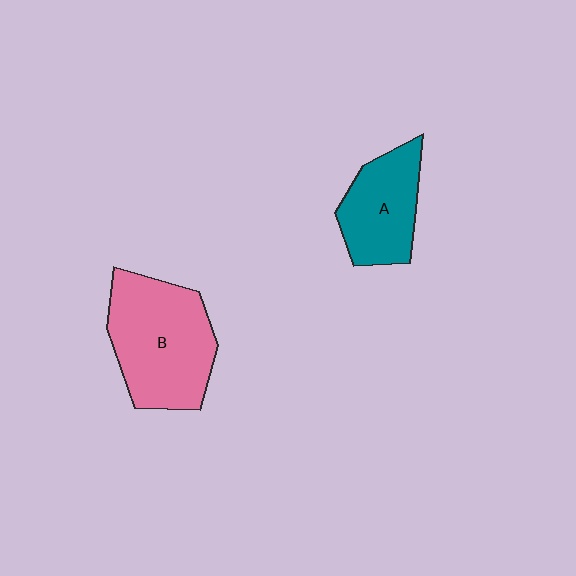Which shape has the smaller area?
Shape A (teal).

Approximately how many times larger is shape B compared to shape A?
Approximately 1.5 times.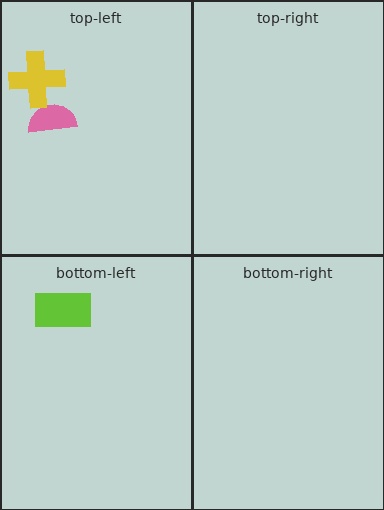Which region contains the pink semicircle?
The top-left region.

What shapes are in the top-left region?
The pink semicircle, the yellow cross.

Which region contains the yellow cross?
The top-left region.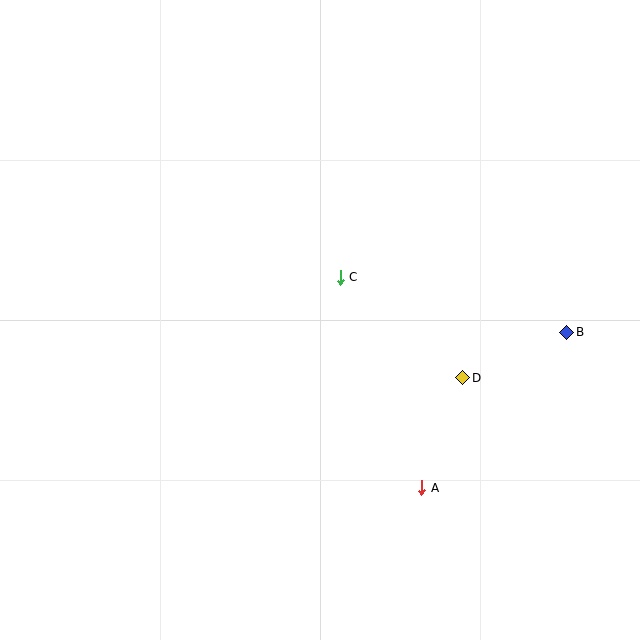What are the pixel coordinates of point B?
Point B is at (567, 332).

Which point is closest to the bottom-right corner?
Point A is closest to the bottom-right corner.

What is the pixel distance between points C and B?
The distance between C and B is 233 pixels.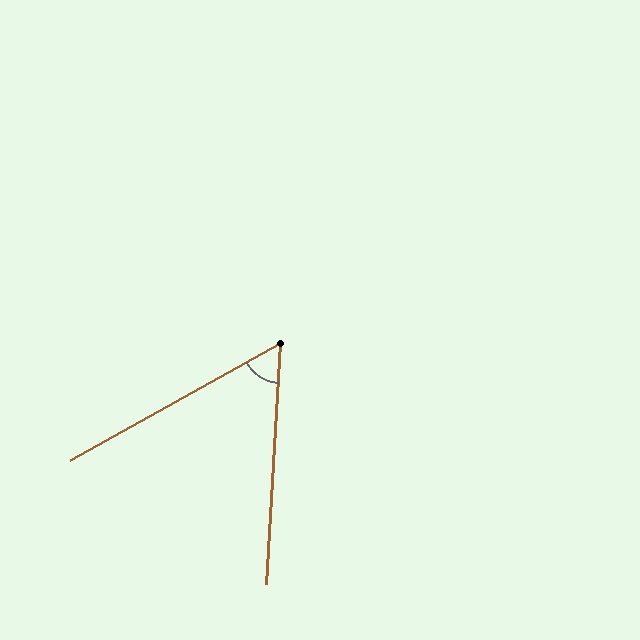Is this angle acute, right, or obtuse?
It is acute.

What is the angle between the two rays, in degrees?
Approximately 57 degrees.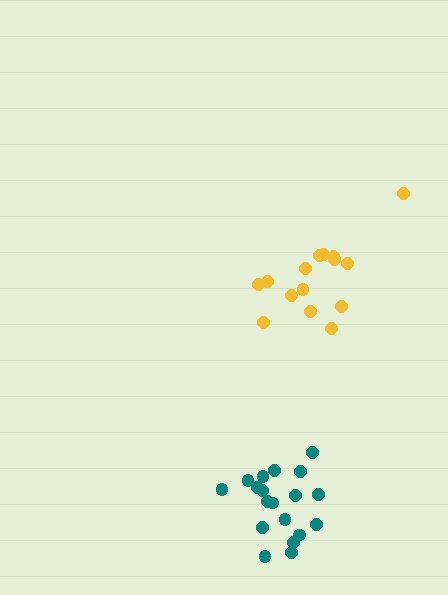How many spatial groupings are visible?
There are 2 spatial groupings.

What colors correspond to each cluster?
The clusters are colored: teal, yellow.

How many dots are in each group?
Group 1: 19 dots, Group 2: 15 dots (34 total).